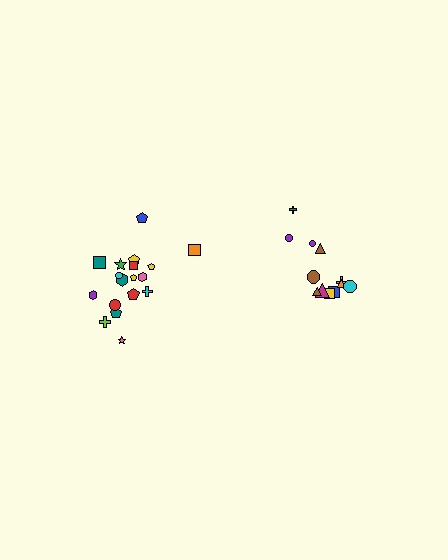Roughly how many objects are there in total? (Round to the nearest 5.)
Roughly 30 objects in total.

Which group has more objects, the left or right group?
The left group.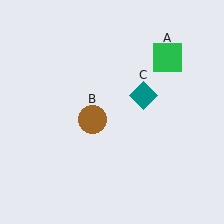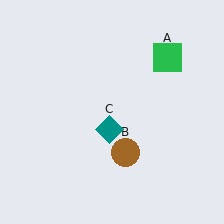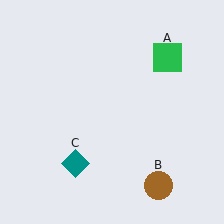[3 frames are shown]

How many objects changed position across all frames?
2 objects changed position: brown circle (object B), teal diamond (object C).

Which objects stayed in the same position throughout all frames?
Green square (object A) remained stationary.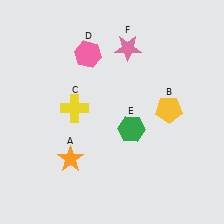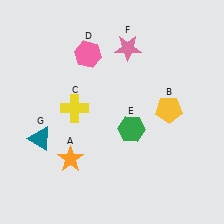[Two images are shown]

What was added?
A teal triangle (G) was added in Image 2.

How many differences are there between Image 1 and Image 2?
There is 1 difference between the two images.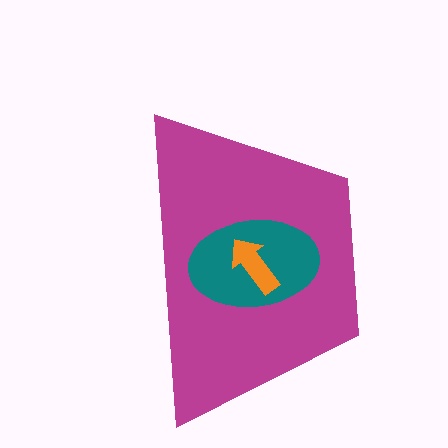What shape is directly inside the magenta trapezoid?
The teal ellipse.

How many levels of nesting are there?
3.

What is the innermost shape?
The orange arrow.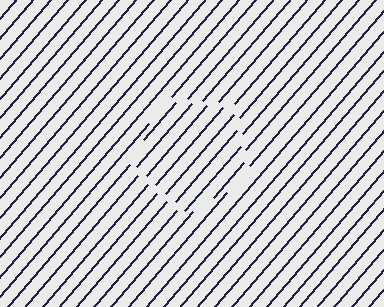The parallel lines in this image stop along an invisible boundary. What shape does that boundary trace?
An illusory pentagon. The interior of the shape contains the same grating, shifted by half a period — the contour is defined by the phase discontinuity where line-ends from the inner and outer gratings abut.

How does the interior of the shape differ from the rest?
The interior of the shape contains the same grating, shifted by half a period — the contour is defined by the phase discontinuity where line-ends from the inner and outer gratings abut.